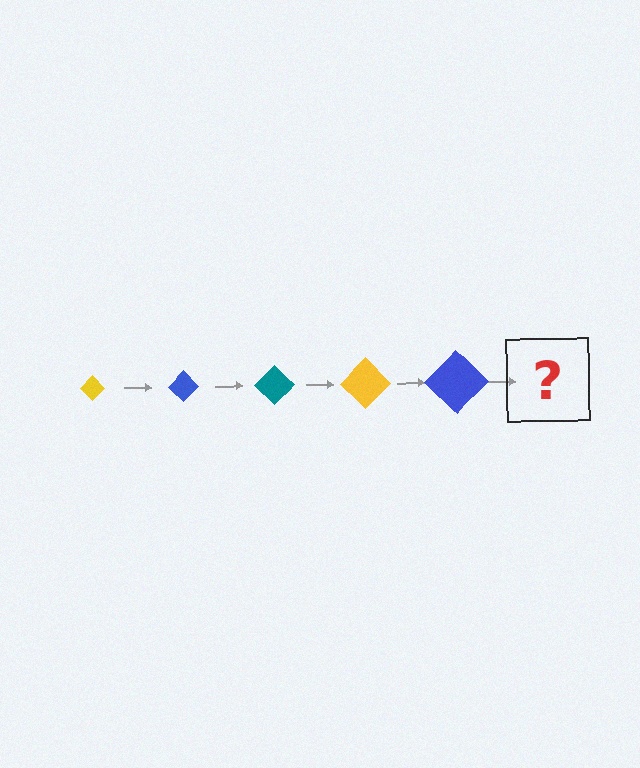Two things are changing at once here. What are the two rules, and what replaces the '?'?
The two rules are that the diamond grows larger each step and the color cycles through yellow, blue, and teal. The '?' should be a teal diamond, larger than the previous one.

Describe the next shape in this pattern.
It should be a teal diamond, larger than the previous one.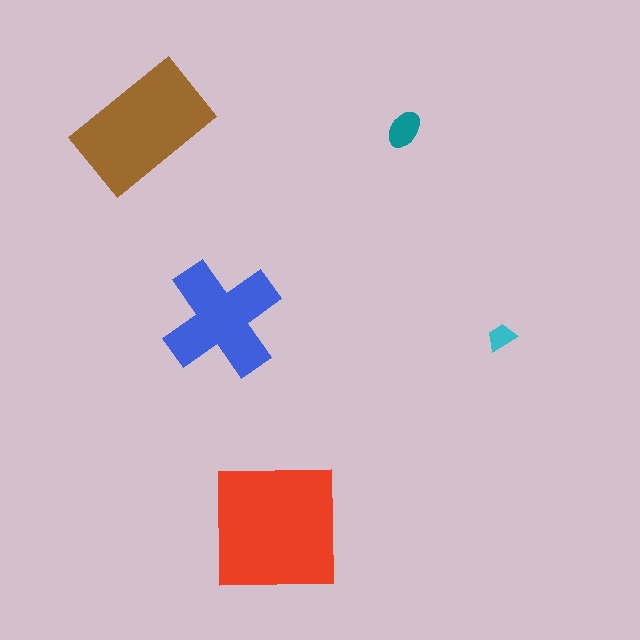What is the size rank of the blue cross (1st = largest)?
3rd.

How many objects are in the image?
There are 5 objects in the image.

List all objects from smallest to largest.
The cyan trapezoid, the teal ellipse, the blue cross, the brown rectangle, the red square.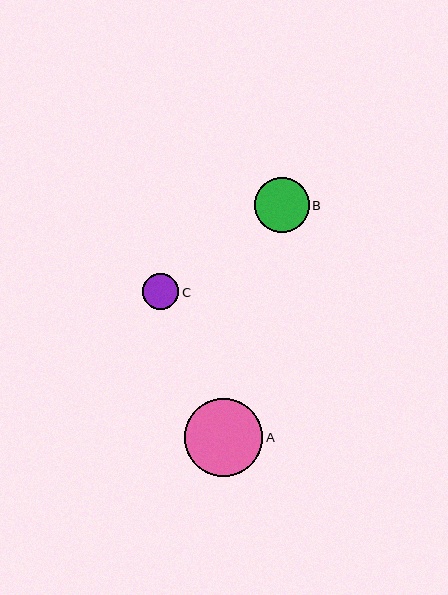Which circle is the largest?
Circle A is the largest with a size of approximately 78 pixels.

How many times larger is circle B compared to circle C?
Circle B is approximately 1.5 times the size of circle C.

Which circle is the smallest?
Circle C is the smallest with a size of approximately 36 pixels.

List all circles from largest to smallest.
From largest to smallest: A, B, C.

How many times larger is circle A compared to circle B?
Circle A is approximately 1.4 times the size of circle B.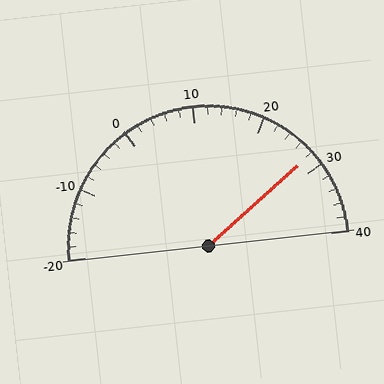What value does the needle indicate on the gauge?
The needle indicates approximately 28.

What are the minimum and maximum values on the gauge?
The gauge ranges from -20 to 40.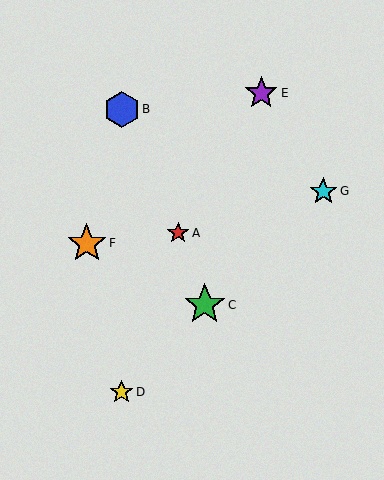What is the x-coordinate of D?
Object D is at x≈122.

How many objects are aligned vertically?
2 objects (B, D) are aligned vertically.